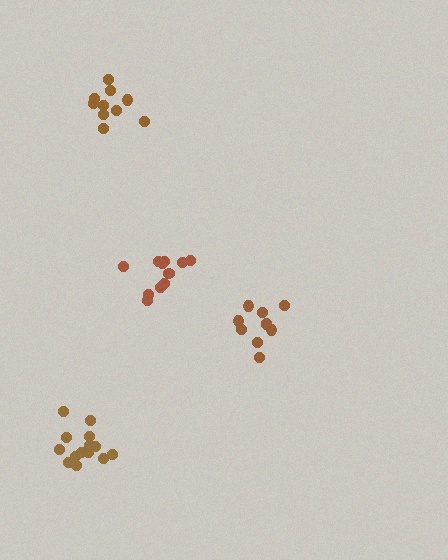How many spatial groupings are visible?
There are 4 spatial groupings.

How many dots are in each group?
Group 1: 14 dots, Group 2: 10 dots, Group 3: 11 dots, Group 4: 10 dots (45 total).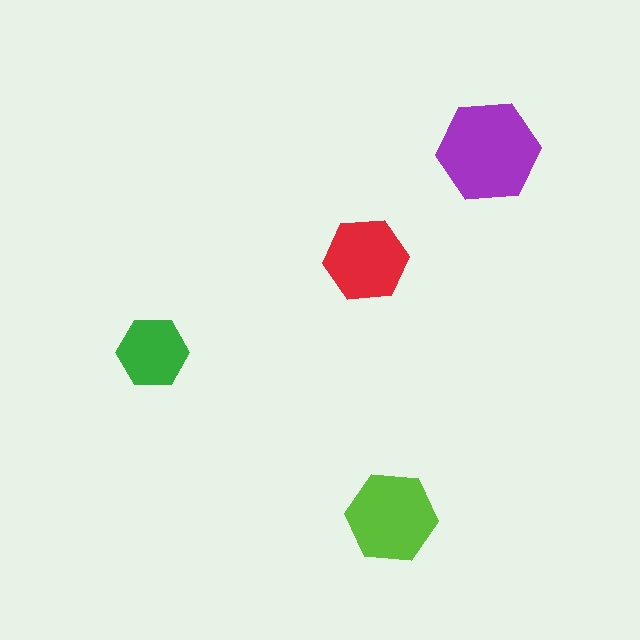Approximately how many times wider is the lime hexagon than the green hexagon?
About 1.5 times wider.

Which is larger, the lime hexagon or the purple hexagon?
The purple one.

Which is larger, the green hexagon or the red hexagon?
The red one.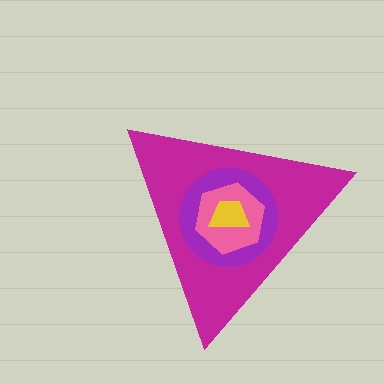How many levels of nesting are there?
4.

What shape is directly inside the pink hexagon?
The yellow trapezoid.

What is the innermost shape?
The yellow trapezoid.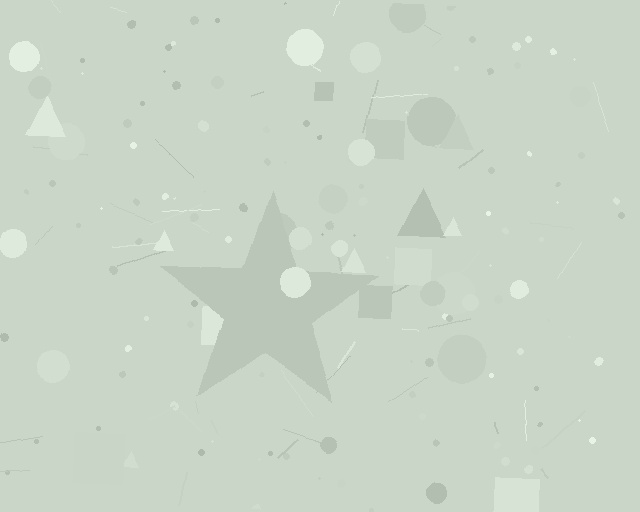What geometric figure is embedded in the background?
A star is embedded in the background.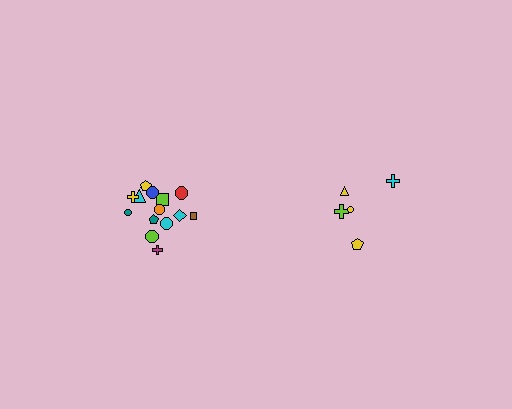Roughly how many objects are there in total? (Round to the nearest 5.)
Roughly 20 objects in total.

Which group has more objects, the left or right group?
The left group.